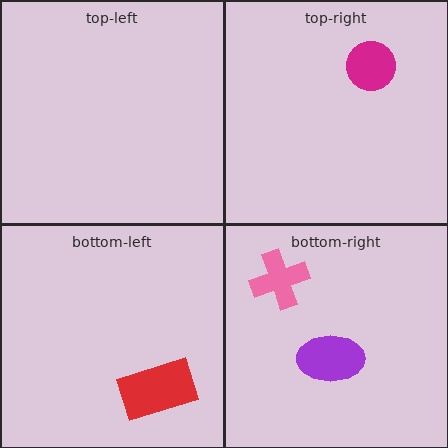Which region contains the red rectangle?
The bottom-left region.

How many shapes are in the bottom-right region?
2.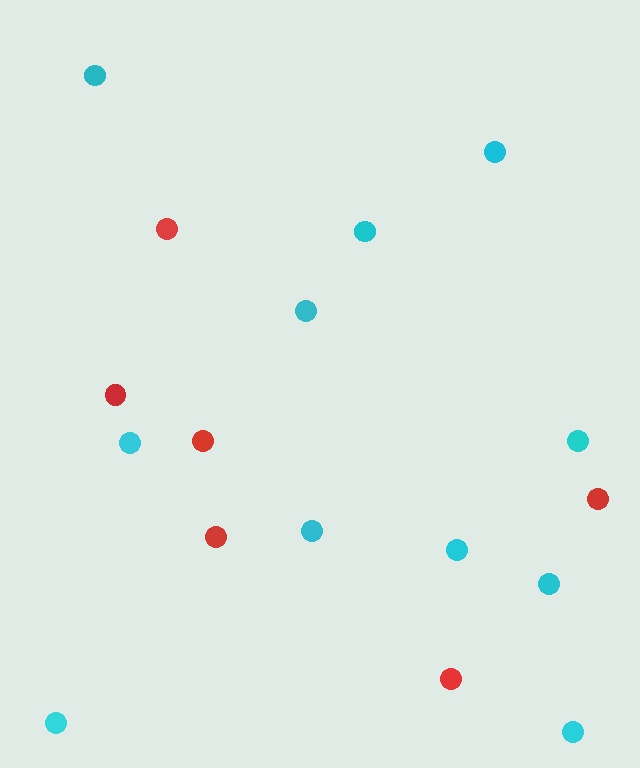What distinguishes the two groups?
There are 2 groups: one group of red circles (6) and one group of cyan circles (11).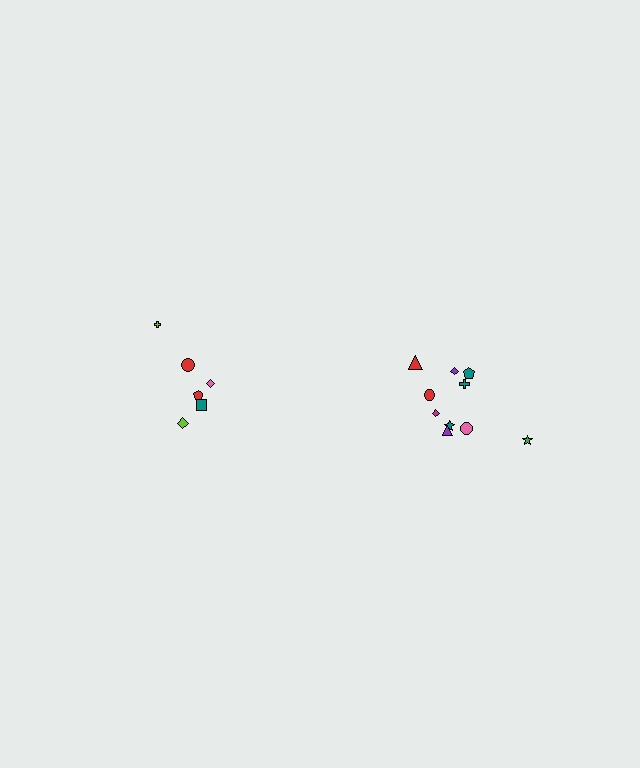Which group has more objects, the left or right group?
The right group.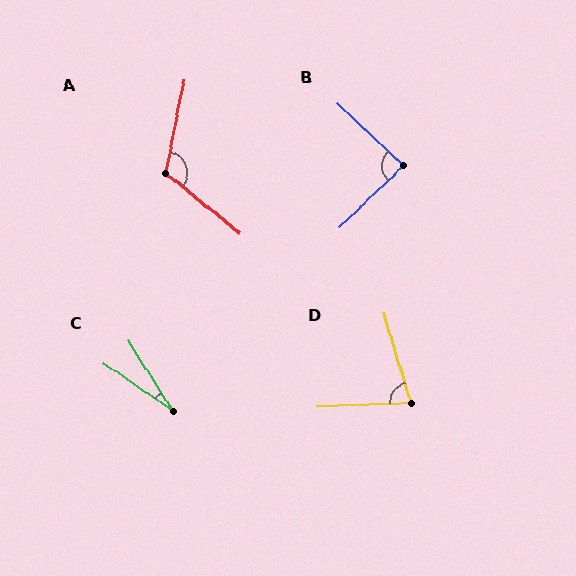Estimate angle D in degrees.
Approximately 75 degrees.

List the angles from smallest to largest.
C (23°), D (75°), B (88°), A (118°).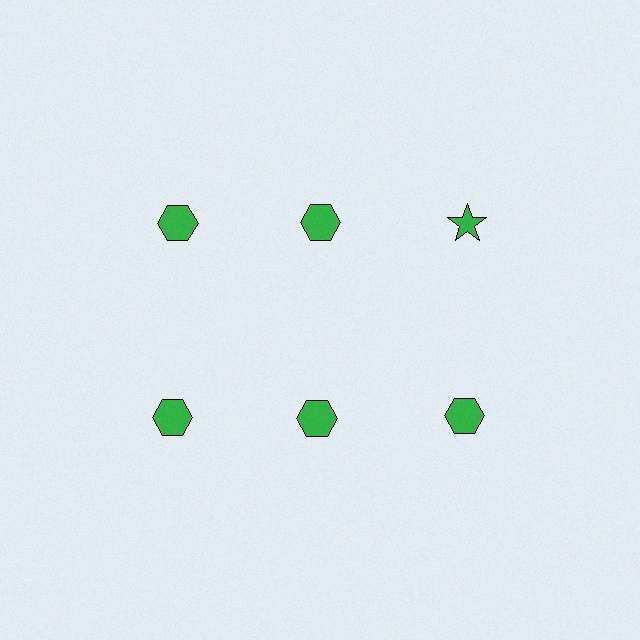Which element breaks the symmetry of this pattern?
The green star in the top row, center column breaks the symmetry. All other shapes are green hexagons.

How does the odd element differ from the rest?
It has a different shape: star instead of hexagon.